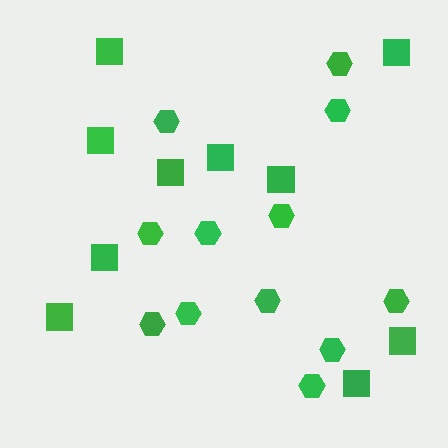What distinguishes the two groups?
There are 2 groups: one group of squares (10) and one group of hexagons (12).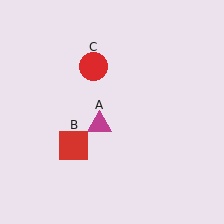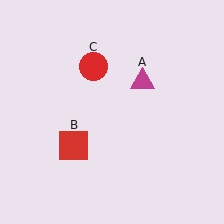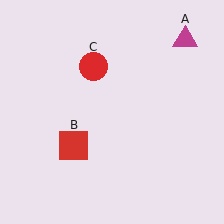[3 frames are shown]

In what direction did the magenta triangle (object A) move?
The magenta triangle (object A) moved up and to the right.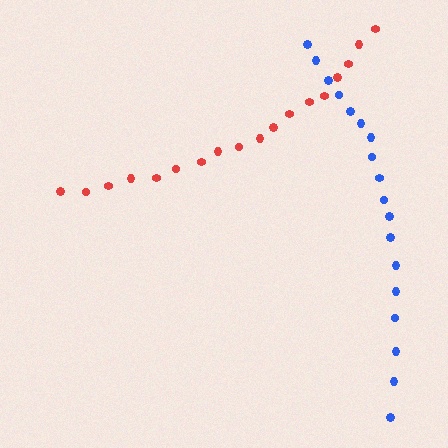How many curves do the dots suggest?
There are 2 distinct paths.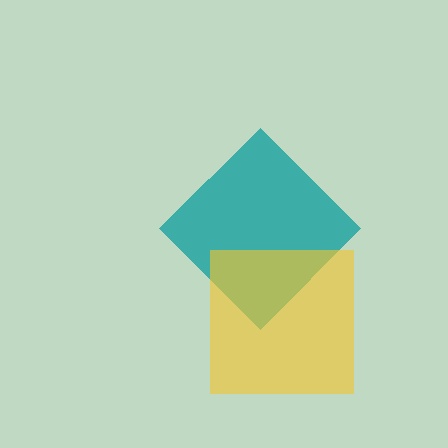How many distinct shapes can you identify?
There are 2 distinct shapes: a teal diamond, a yellow square.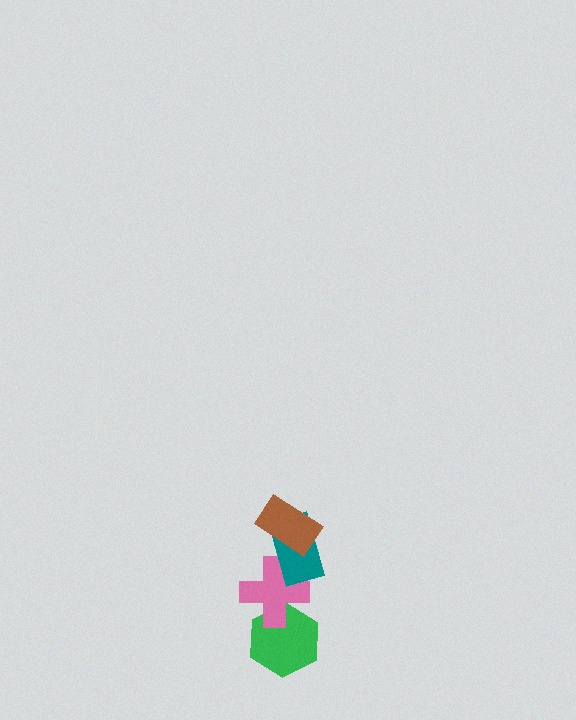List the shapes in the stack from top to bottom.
From top to bottom: the brown rectangle, the teal rectangle, the pink cross, the green hexagon.